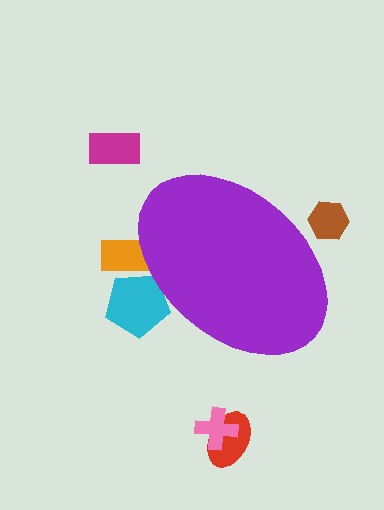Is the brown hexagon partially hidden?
Yes, the brown hexagon is partially hidden behind the purple ellipse.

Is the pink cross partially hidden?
No, the pink cross is fully visible.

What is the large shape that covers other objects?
A purple ellipse.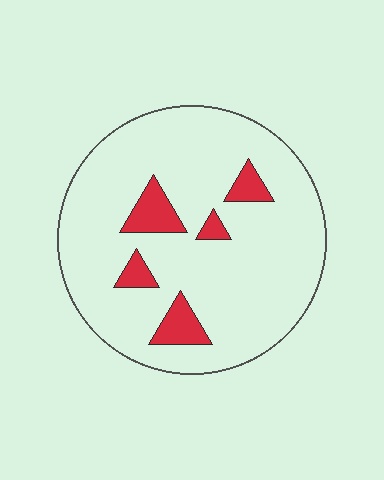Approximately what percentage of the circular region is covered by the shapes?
Approximately 10%.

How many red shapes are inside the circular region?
5.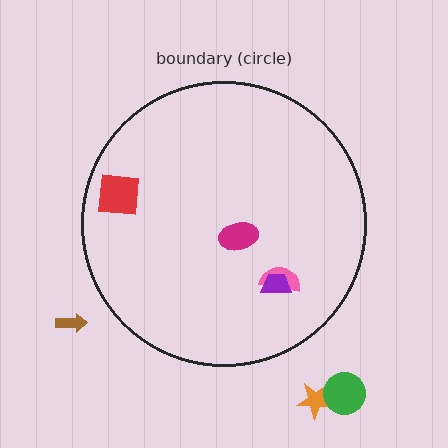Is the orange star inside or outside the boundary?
Outside.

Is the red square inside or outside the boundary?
Inside.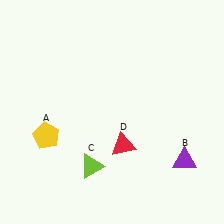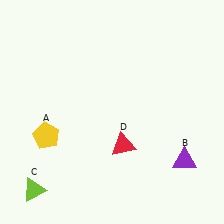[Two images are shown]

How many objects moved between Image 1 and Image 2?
1 object moved between the two images.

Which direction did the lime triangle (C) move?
The lime triangle (C) moved left.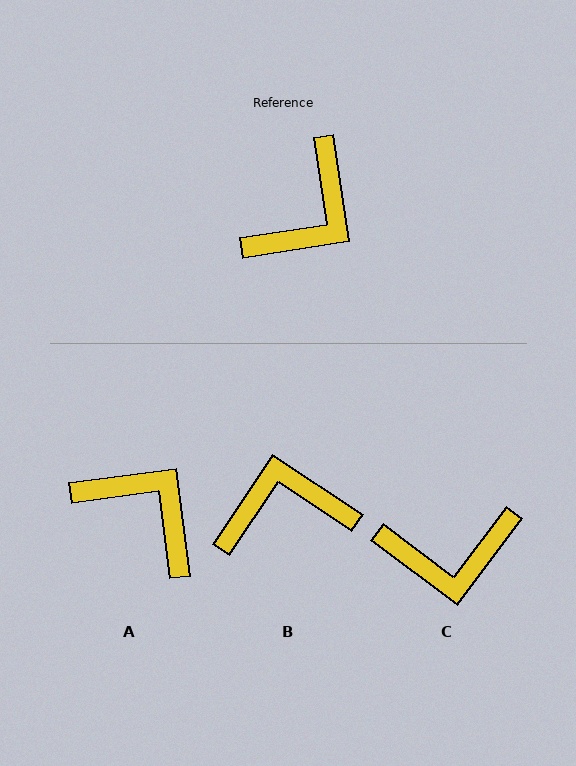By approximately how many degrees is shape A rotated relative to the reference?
Approximately 89 degrees counter-clockwise.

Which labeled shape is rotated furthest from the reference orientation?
B, about 138 degrees away.